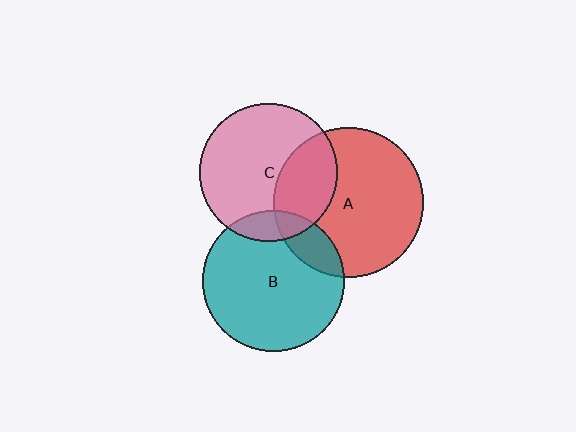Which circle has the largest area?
Circle A (red).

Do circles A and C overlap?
Yes.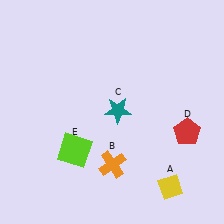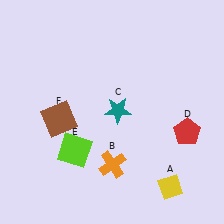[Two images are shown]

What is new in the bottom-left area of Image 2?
A brown square (F) was added in the bottom-left area of Image 2.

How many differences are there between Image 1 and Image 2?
There is 1 difference between the two images.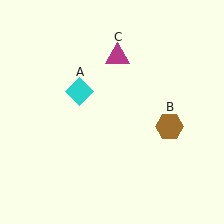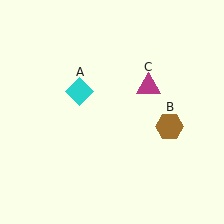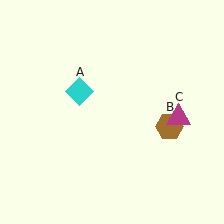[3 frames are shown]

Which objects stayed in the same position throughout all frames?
Cyan diamond (object A) and brown hexagon (object B) remained stationary.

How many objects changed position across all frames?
1 object changed position: magenta triangle (object C).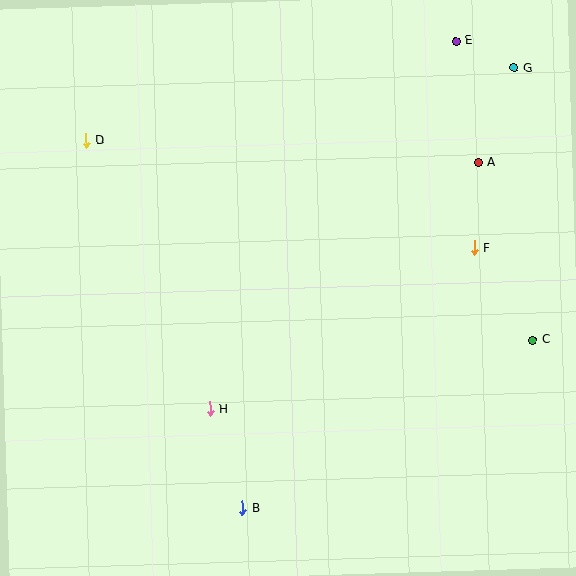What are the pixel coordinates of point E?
Point E is at (456, 41).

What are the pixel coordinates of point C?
Point C is at (532, 340).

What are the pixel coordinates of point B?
Point B is at (242, 508).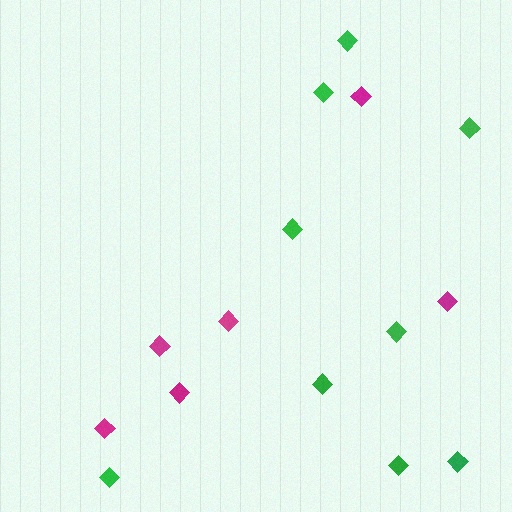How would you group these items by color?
There are 2 groups: one group of green diamonds (9) and one group of magenta diamonds (6).